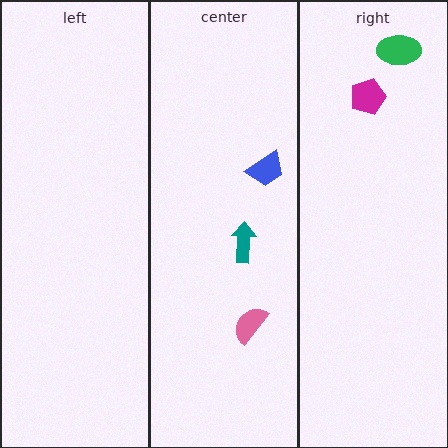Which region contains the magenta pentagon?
The right region.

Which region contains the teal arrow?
The center region.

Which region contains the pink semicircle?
The center region.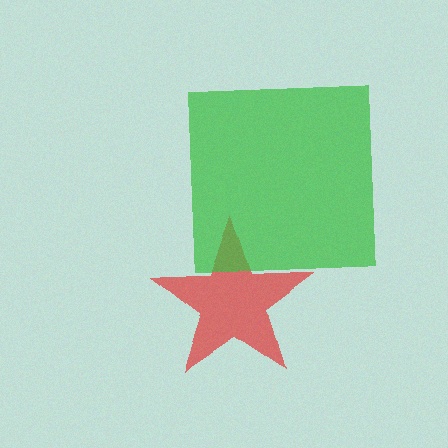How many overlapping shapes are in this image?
There are 2 overlapping shapes in the image.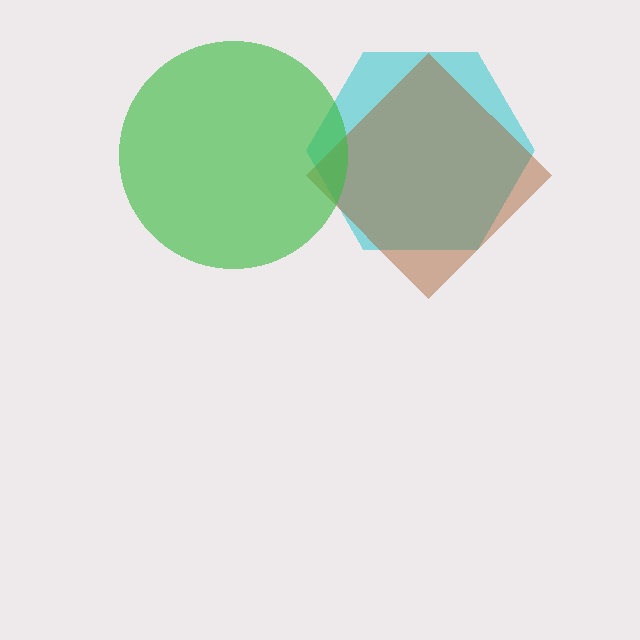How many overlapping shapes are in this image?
There are 3 overlapping shapes in the image.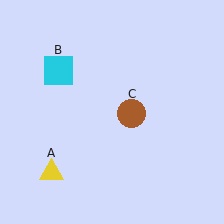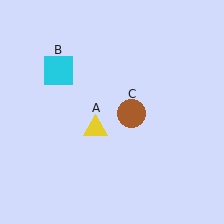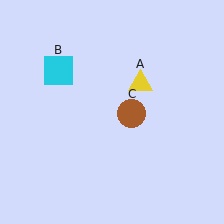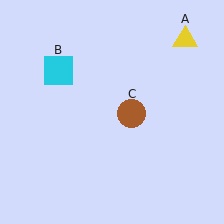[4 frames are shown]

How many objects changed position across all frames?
1 object changed position: yellow triangle (object A).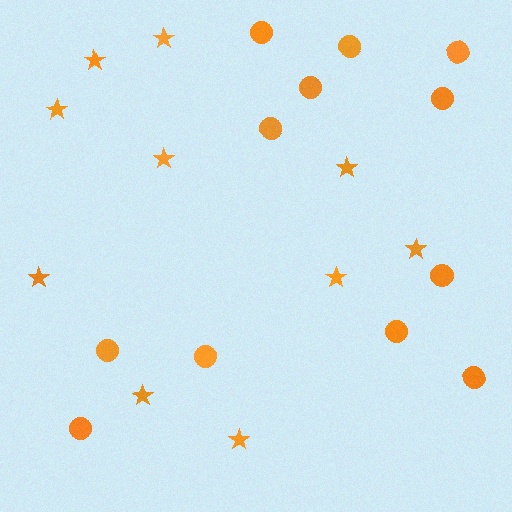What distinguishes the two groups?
There are 2 groups: one group of stars (10) and one group of circles (12).